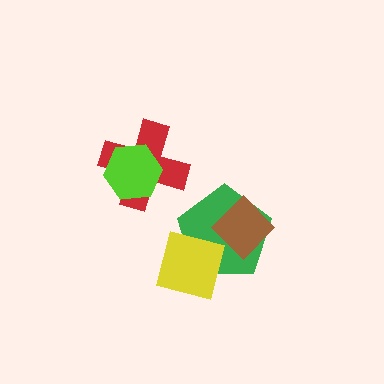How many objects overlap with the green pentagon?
2 objects overlap with the green pentagon.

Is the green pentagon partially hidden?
Yes, it is partially covered by another shape.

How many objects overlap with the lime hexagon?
1 object overlaps with the lime hexagon.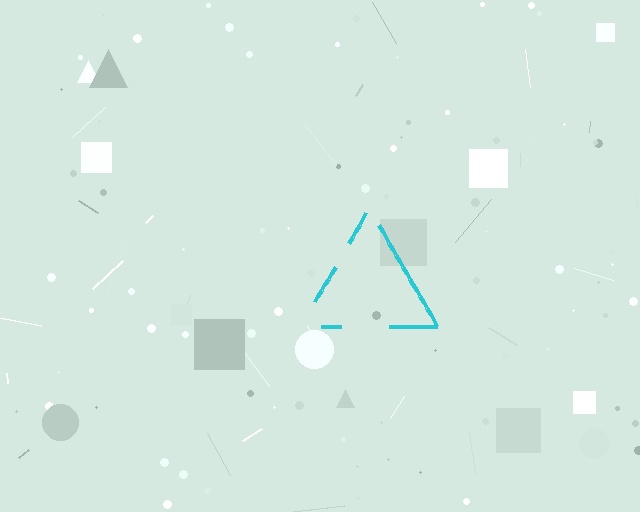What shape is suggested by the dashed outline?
The dashed outline suggests a triangle.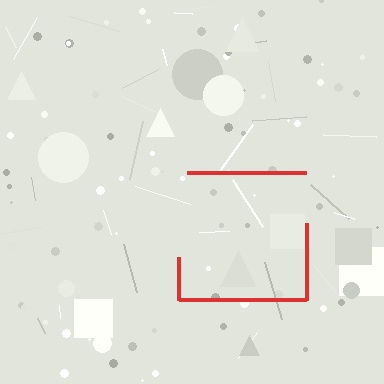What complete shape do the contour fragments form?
The contour fragments form a square.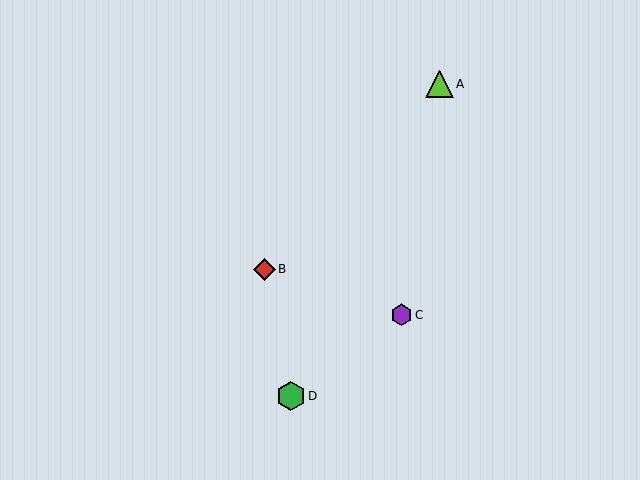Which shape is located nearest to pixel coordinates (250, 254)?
The red diamond (labeled B) at (264, 269) is nearest to that location.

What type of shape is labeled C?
Shape C is a purple hexagon.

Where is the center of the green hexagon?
The center of the green hexagon is at (291, 396).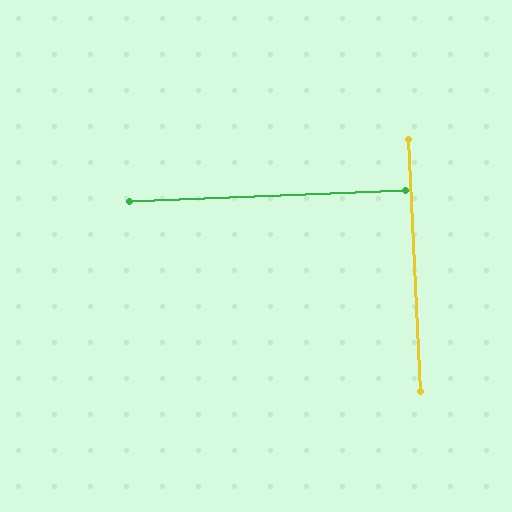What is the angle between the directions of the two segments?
Approximately 90 degrees.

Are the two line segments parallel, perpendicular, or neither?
Perpendicular — they meet at approximately 90°.